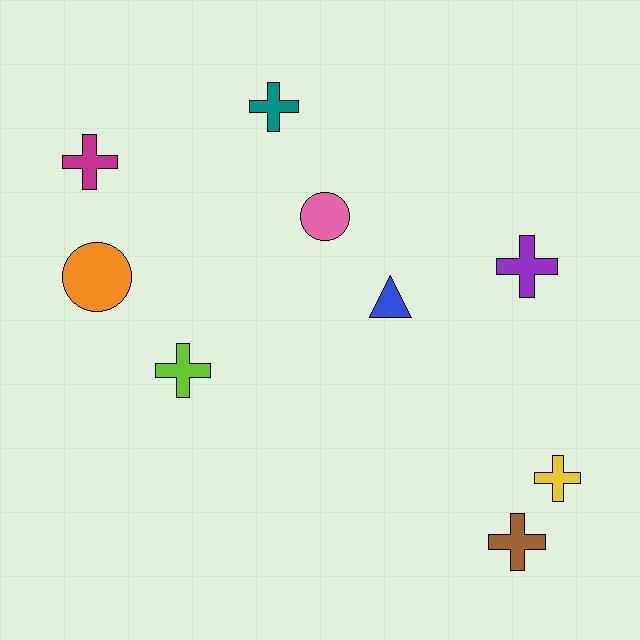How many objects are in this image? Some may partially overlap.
There are 9 objects.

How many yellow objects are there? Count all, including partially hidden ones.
There is 1 yellow object.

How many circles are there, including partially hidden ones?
There are 2 circles.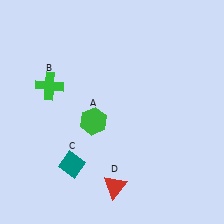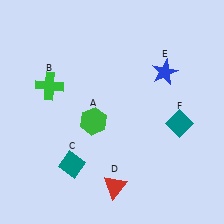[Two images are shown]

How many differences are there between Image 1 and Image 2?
There are 2 differences between the two images.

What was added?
A blue star (E), a teal diamond (F) were added in Image 2.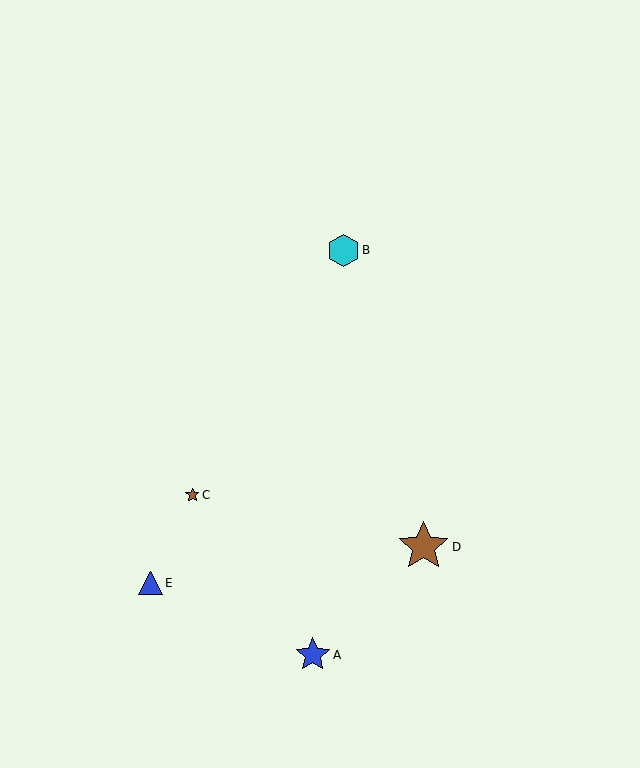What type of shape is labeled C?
Shape C is a brown star.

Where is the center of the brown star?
The center of the brown star is at (423, 547).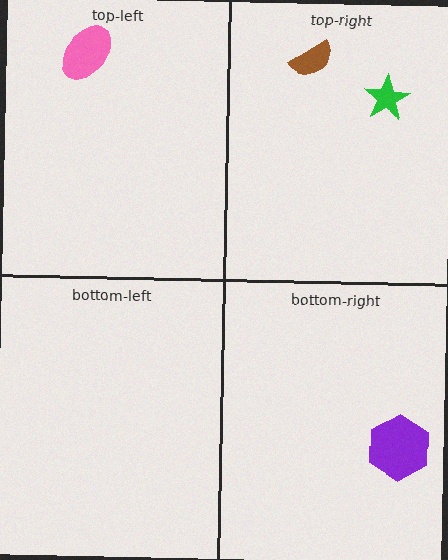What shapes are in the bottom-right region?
The purple hexagon.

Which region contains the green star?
The top-right region.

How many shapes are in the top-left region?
1.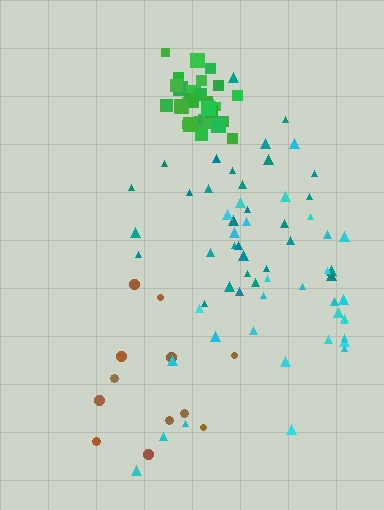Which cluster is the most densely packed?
Green.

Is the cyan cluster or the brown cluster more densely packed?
Cyan.